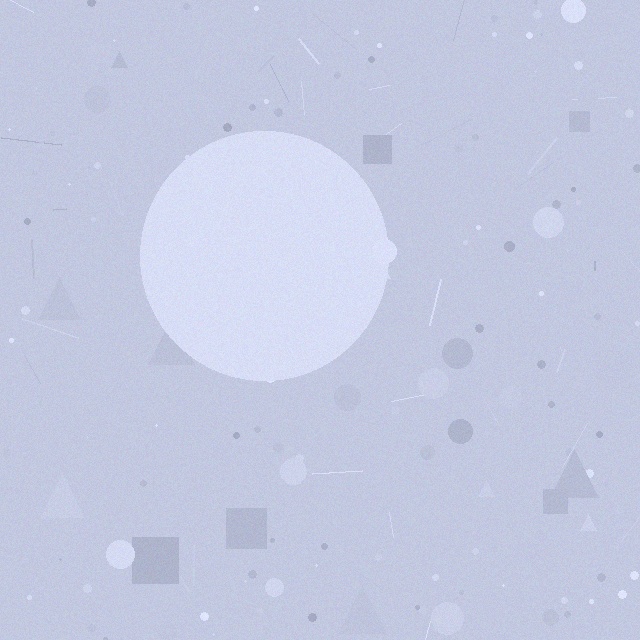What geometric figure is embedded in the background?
A circle is embedded in the background.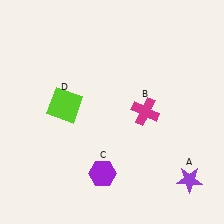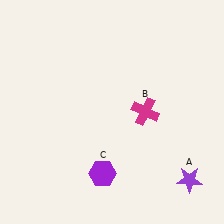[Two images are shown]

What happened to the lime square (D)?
The lime square (D) was removed in Image 2. It was in the top-left area of Image 1.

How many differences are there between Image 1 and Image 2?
There is 1 difference between the two images.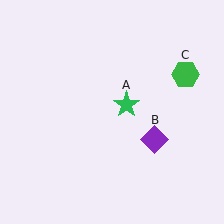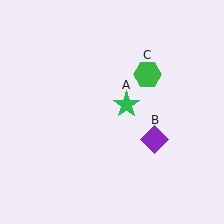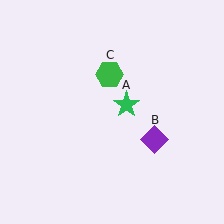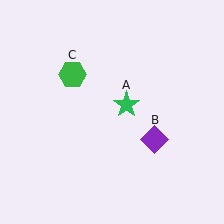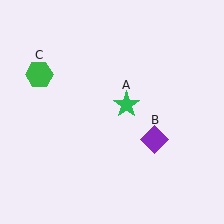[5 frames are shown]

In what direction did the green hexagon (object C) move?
The green hexagon (object C) moved left.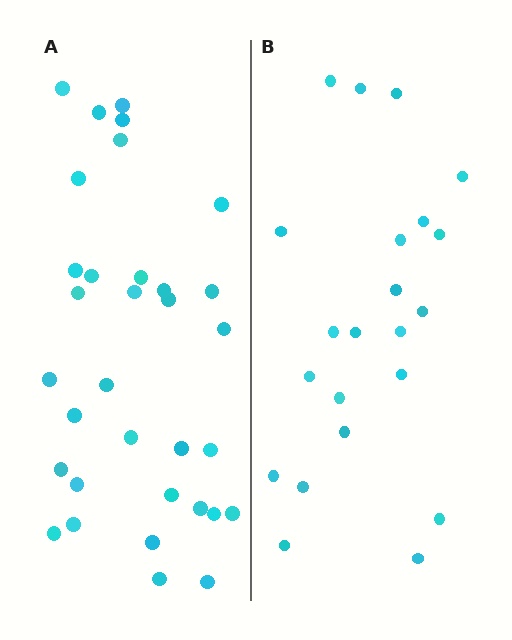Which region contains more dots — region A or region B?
Region A (the left region) has more dots.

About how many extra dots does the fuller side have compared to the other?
Region A has roughly 12 or so more dots than region B.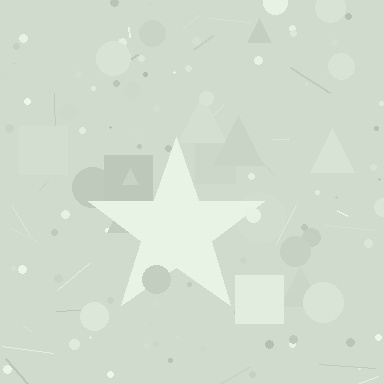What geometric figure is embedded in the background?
A star is embedded in the background.